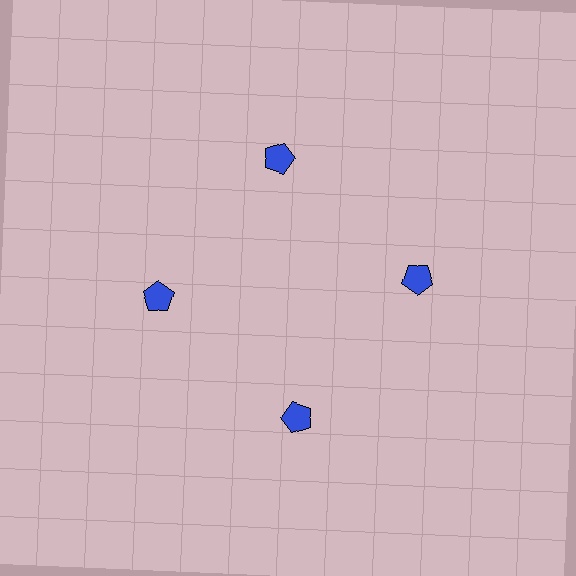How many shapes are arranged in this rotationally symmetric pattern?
There are 4 shapes, arranged in 4 groups of 1.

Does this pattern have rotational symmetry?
Yes, this pattern has 4-fold rotational symmetry. It looks the same after rotating 90 degrees around the center.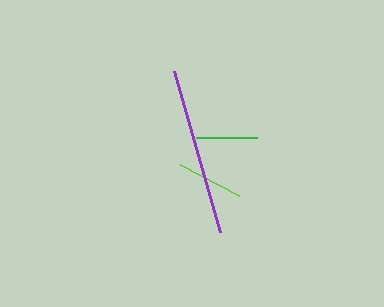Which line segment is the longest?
The purple line is the longest at approximately 168 pixels.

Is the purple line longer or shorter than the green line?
The purple line is longer than the green line.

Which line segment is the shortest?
The green line is the shortest at approximately 61 pixels.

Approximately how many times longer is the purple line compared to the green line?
The purple line is approximately 2.8 times the length of the green line.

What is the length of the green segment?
The green segment is approximately 61 pixels long.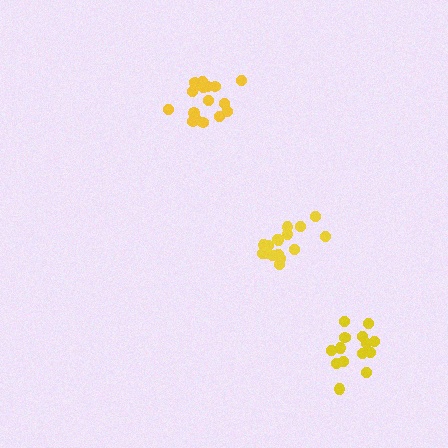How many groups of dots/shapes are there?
There are 3 groups.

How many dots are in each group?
Group 1: 17 dots, Group 2: 16 dots, Group 3: 14 dots (47 total).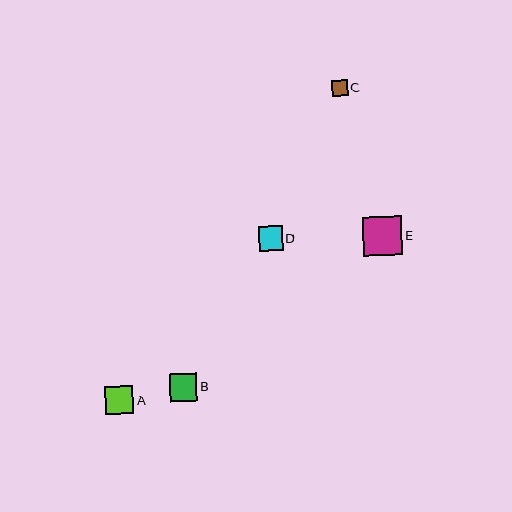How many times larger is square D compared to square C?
Square D is approximately 1.5 times the size of square C.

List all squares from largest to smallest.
From largest to smallest: E, A, B, D, C.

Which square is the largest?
Square E is the largest with a size of approximately 39 pixels.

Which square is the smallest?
Square C is the smallest with a size of approximately 16 pixels.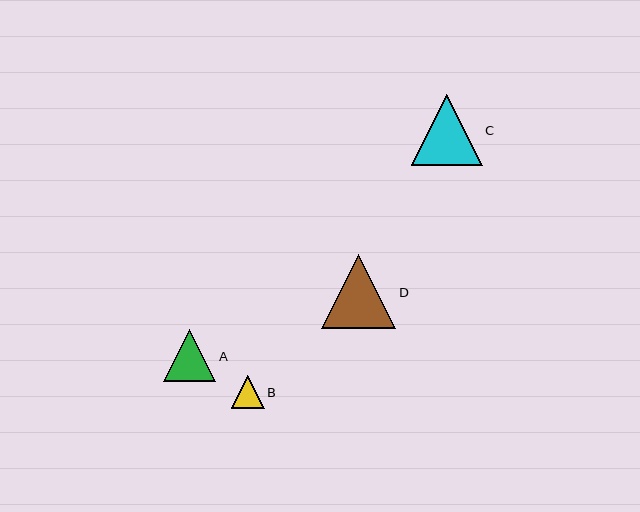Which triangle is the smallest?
Triangle B is the smallest with a size of approximately 33 pixels.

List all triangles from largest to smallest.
From largest to smallest: D, C, A, B.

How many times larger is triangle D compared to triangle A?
Triangle D is approximately 1.4 times the size of triangle A.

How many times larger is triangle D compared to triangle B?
Triangle D is approximately 2.2 times the size of triangle B.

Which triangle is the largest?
Triangle D is the largest with a size of approximately 74 pixels.